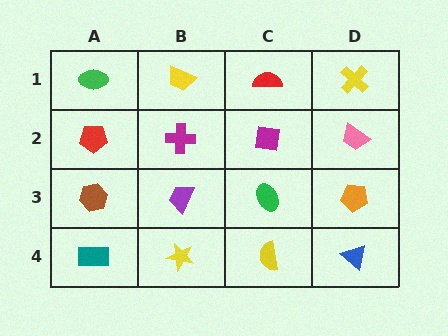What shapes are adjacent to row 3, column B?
A magenta cross (row 2, column B), a yellow star (row 4, column B), a brown hexagon (row 3, column A), a green ellipse (row 3, column C).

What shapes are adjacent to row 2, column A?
A green ellipse (row 1, column A), a brown hexagon (row 3, column A), a magenta cross (row 2, column B).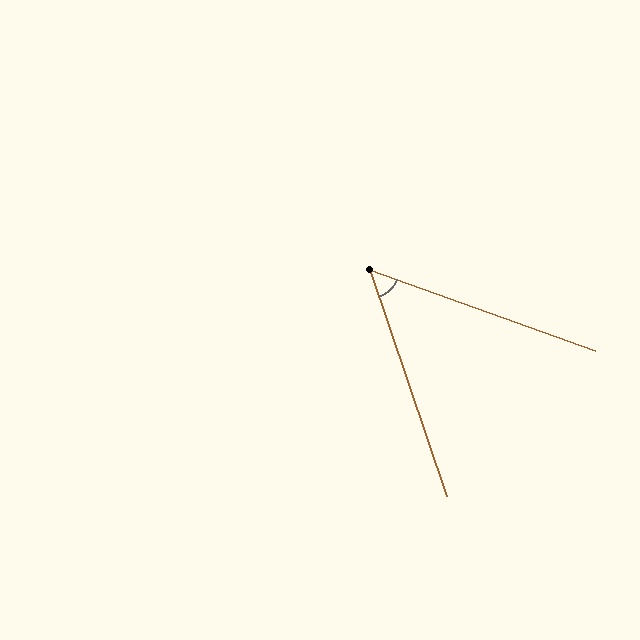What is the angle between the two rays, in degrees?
Approximately 52 degrees.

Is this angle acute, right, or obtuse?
It is acute.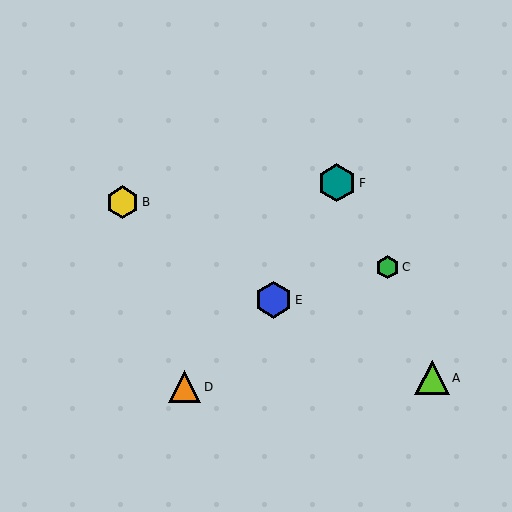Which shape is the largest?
The teal hexagon (labeled F) is the largest.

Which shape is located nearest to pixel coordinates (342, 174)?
The teal hexagon (labeled F) at (337, 183) is nearest to that location.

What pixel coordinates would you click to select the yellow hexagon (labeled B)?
Click at (122, 202) to select the yellow hexagon B.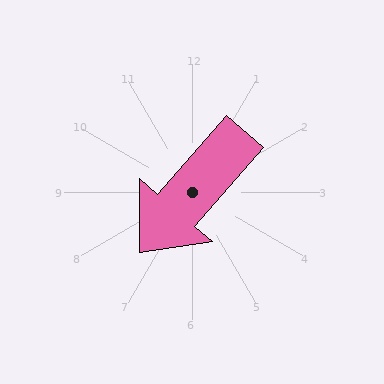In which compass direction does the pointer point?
Southwest.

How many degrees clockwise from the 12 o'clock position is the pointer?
Approximately 221 degrees.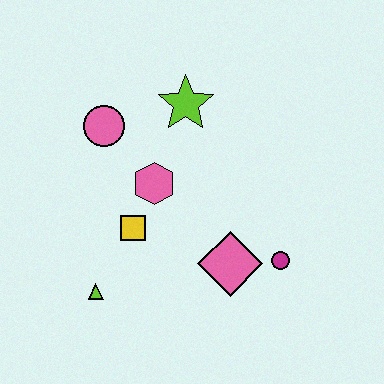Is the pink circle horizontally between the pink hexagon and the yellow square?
No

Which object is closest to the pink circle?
The pink hexagon is closest to the pink circle.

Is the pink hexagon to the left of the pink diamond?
Yes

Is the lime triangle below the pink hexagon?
Yes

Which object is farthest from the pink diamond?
The pink circle is farthest from the pink diamond.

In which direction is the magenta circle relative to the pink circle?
The magenta circle is to the right of the pink circle.